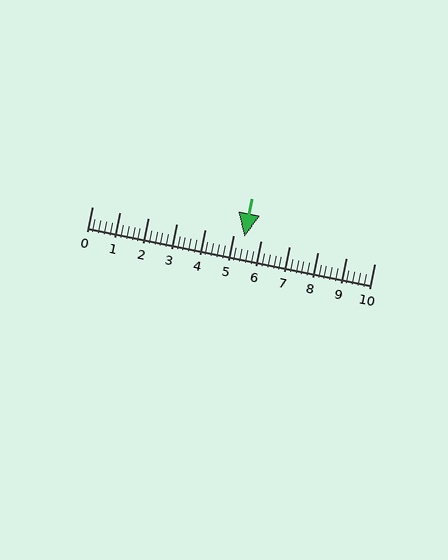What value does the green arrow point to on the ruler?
The green arrow points to approximately 5.4.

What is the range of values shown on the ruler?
The ruler shows values from 0 to 10.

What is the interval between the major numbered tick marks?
The major tick marks are spaced 1 units apart.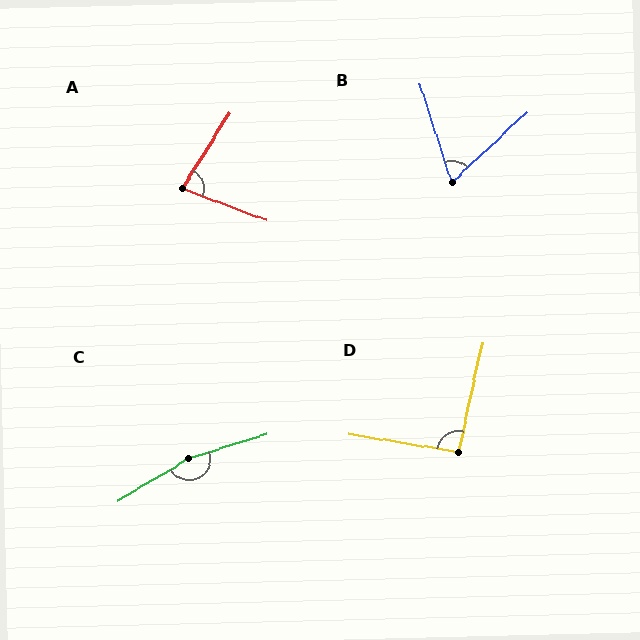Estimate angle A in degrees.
Approximately 78 degrees.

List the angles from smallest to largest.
B (66°), A (78°), D (93°), C (167°).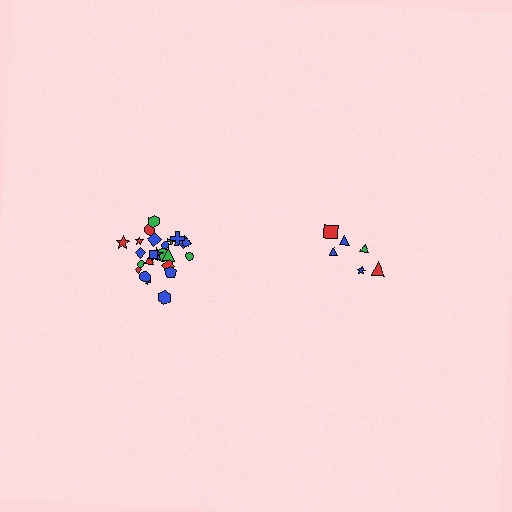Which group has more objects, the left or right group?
The left group.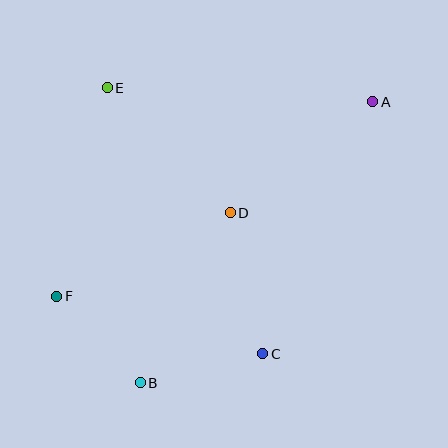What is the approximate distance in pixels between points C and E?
The distance between C and E is approximately 308 pixels.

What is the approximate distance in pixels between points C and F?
The distance between C and F is approximately 214 pixels.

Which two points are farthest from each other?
Points A and F are farthest from each other.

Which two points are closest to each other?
Points B and F are closest to each other.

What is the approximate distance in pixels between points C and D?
The distance between C and D is approximately 145 pixels.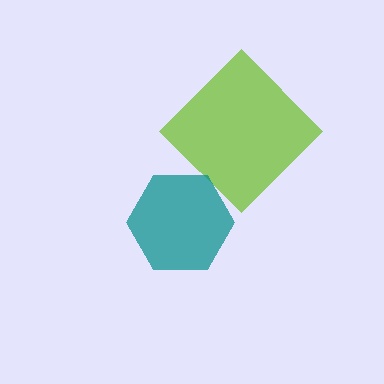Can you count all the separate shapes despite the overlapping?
Yes, there are 2 separate shapes.